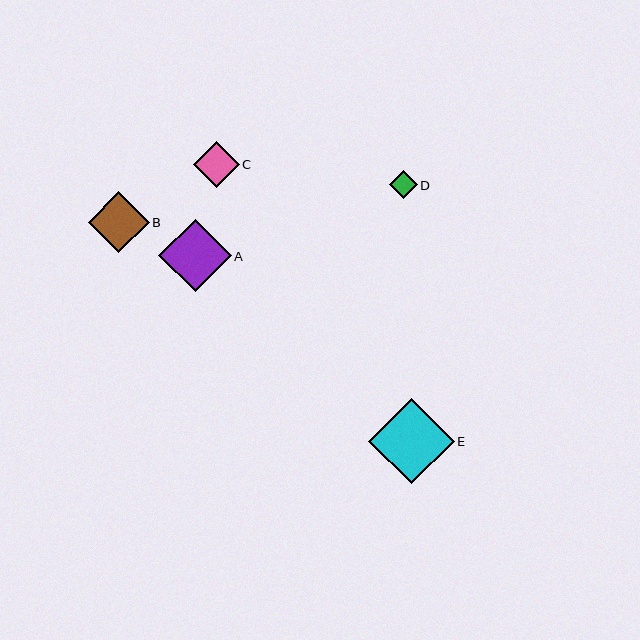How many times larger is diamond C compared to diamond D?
Diamond C is approximately 1.6 times the size of diamond D.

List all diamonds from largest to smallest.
From largest to smallest: E, A, B, C, D.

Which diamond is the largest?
Diamond E is the largest with a size of approximately 85 pixels.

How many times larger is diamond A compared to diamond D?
Diamond A is approximately 2.6 times the size of diamond D.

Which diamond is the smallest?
Diamond D is the smallest with a size of approximately 28 pixels.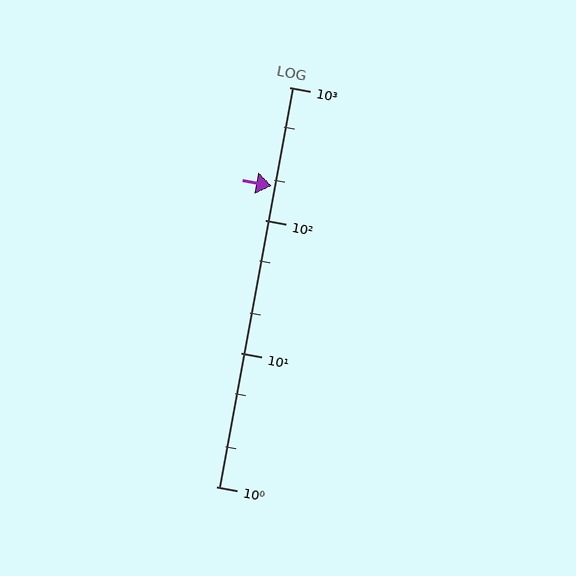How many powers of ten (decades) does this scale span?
The scale spans 3 decades, from 1 to 1000.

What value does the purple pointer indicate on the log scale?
The pointer indicates approximately 180.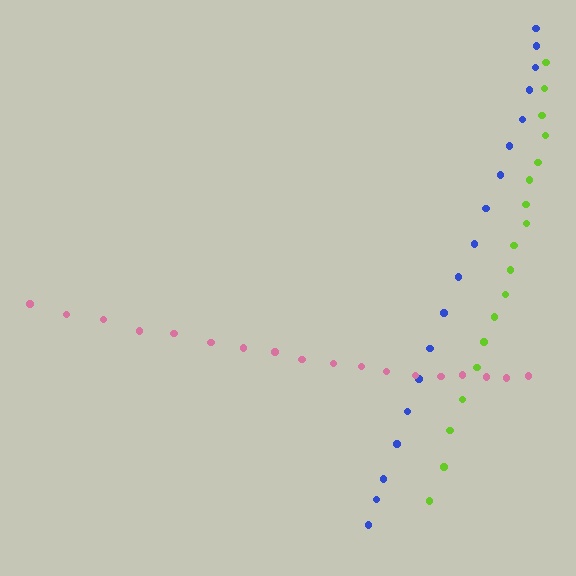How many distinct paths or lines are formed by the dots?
There are 3 distinct paths.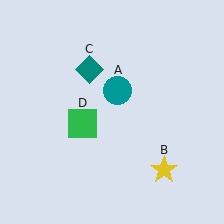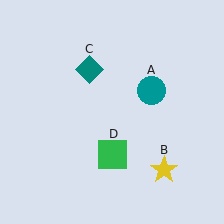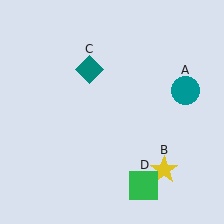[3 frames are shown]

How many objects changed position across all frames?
2 objects changed position: teal circle (object A), green square (object D).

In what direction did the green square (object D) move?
The green square (object D) moved down and to the right.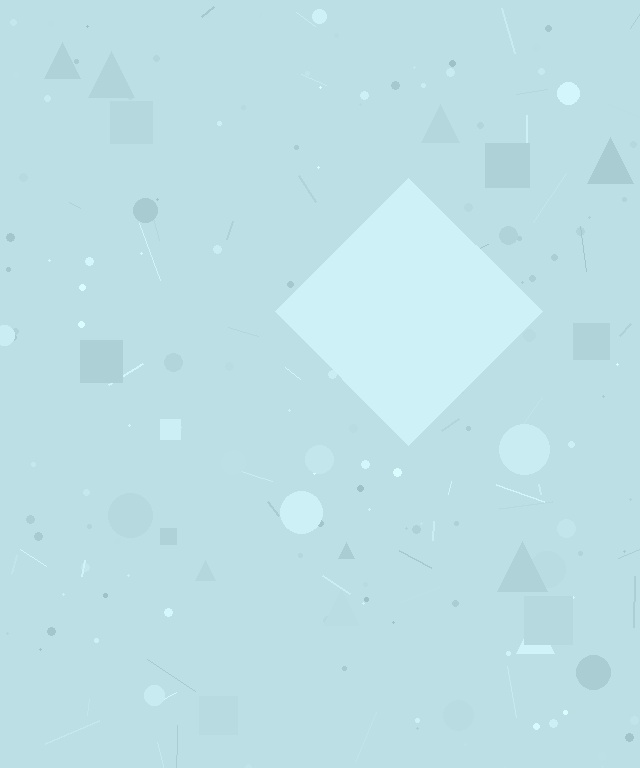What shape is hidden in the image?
A diamond is hidden in the image.